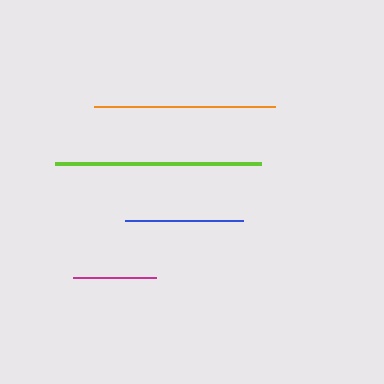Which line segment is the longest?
The lime line is the longest at approximately 206 pixels.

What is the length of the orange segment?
The orange segment is approximately 181 pixels long.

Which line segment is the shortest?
The magenta line is the shortest at approximately 83 pixels.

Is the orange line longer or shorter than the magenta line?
The orange line is longer than the magenta line.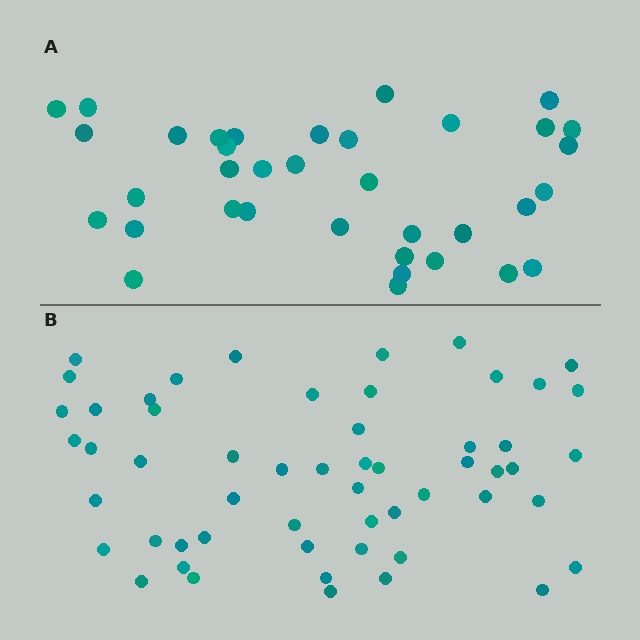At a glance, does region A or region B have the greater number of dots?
Region B (the bottom region) has more dots.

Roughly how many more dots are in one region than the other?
Region B has approximately 20 more dots than region A.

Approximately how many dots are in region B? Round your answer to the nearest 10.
About 60 dots. (The exact count is 55, which rounds to 60.)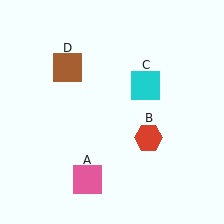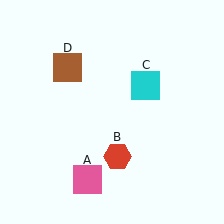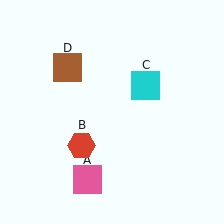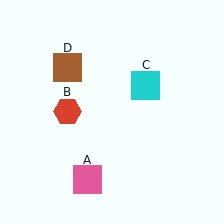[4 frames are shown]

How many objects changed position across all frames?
1 object changed position: red hexagon (object B).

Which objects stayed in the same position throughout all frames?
Pink square (object A) and cyan square (object C) and brown square (object D) remained stationary.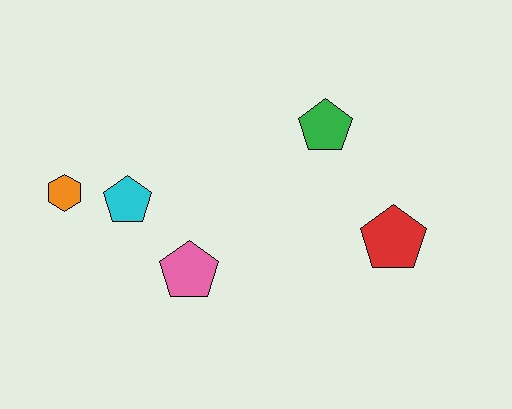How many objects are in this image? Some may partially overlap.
There are 5 objects.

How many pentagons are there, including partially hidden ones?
There are 4 pentagons.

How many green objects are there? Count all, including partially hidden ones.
There is 1 green object.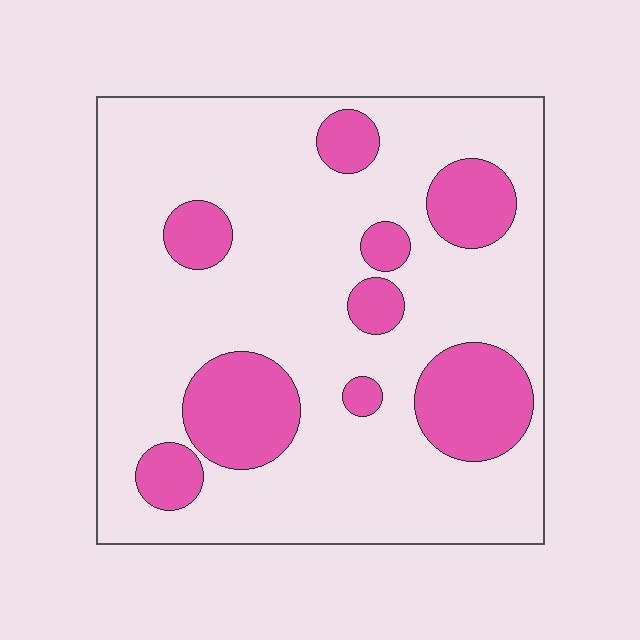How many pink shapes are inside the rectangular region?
9.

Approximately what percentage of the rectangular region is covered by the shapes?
Approximately 25%.